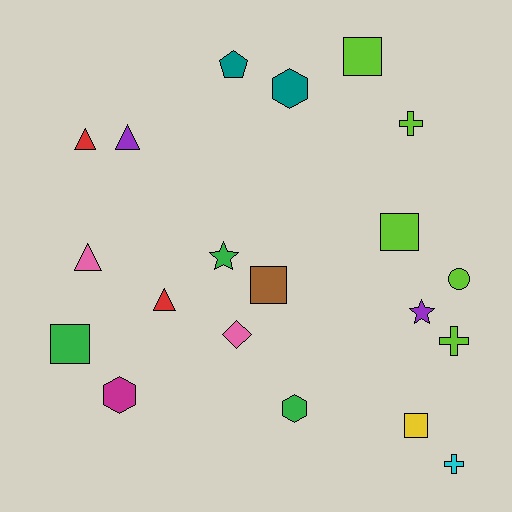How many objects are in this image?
There are 20 objects.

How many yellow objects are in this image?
There is 1 yellow object.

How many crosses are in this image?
There are 3 crosses.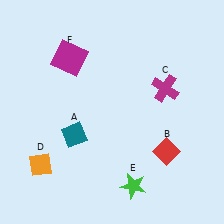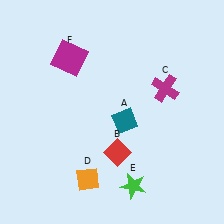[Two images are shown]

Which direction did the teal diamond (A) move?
The teal diamond (A) moved right.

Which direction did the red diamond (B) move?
The red diamond (B) moved left.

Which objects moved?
The objects that moved are: the teal diamond (A), the red diamond (B), the orange diamond (D).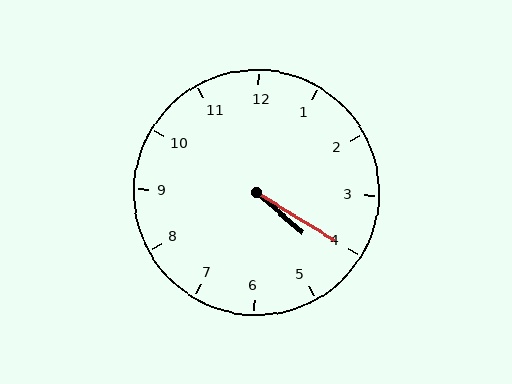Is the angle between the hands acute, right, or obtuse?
It is acute.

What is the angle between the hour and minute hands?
Approximately 10 degrees.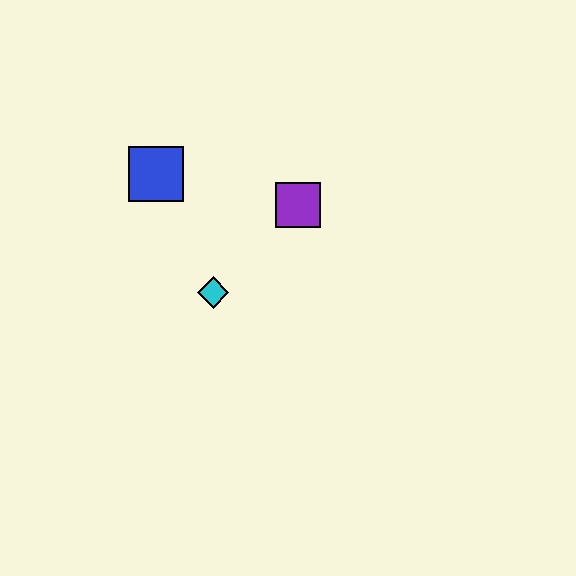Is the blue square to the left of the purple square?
Yes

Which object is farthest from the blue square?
The purple square is farthest from the blue square.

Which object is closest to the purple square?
The cyan diamond is closest to the purple square.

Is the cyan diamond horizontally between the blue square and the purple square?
Yes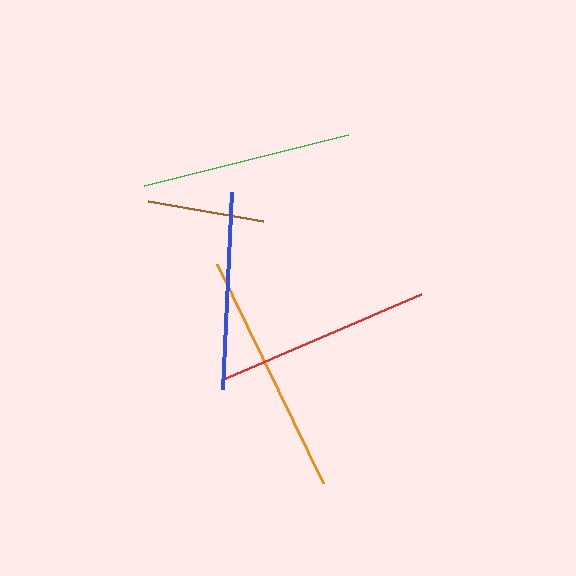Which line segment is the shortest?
The brown line is the shortest at approximately 117 pixels.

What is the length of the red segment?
The red segment is approximately 217 pixels long.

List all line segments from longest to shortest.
From longest to shortest: orange, red, green, blue, brown.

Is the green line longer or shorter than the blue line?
The green line is longer than the blue line.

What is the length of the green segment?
The green segment is approximately 211 pixels long.